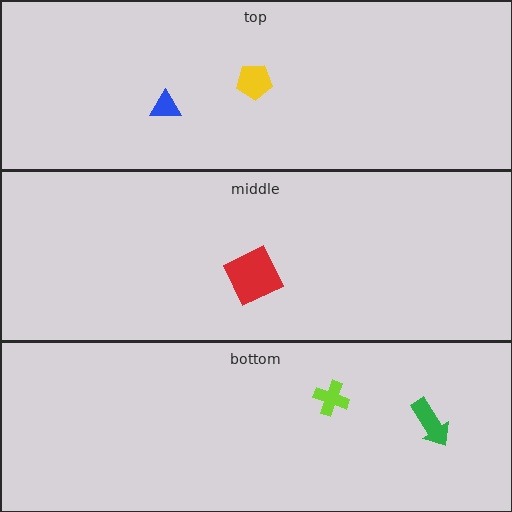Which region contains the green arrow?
The bottom region.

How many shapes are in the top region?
2.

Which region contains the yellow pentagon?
The top region.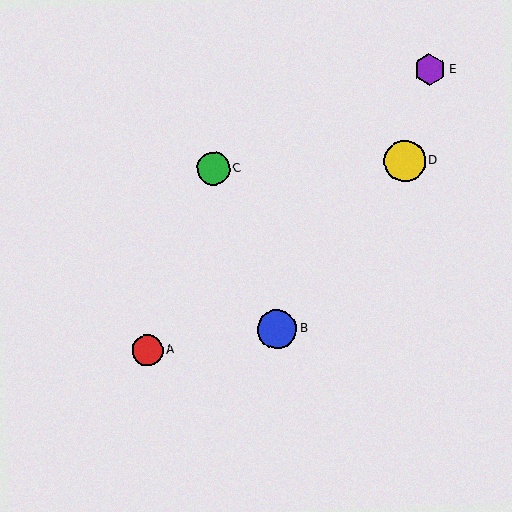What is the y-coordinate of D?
Object D is at y≈161.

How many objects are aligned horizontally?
2 objects (C, D) are aligned horizontally.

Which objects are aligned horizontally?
Objects C, D are aligned horizontally.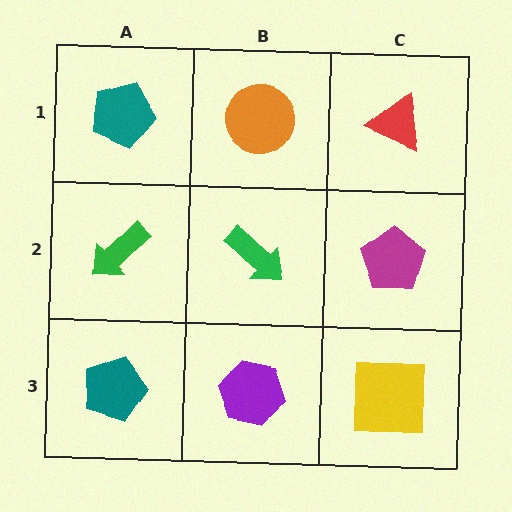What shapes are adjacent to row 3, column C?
A magenta pentagon (row 2, column C), a purple hexagon (row 3, column B).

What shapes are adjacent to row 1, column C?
A magenta pentagon (row 2, column C), an orange circle (row 1, column B).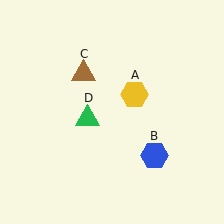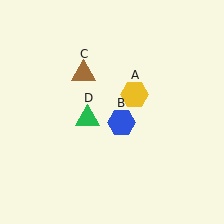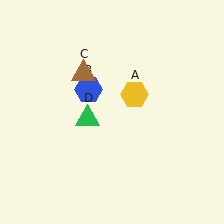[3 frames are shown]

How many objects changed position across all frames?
1 object changed position: blue hexagon (object B).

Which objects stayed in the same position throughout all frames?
Yellow hexagon (object A) and brown triangle (object C) and green triangle (object D) remained stationary.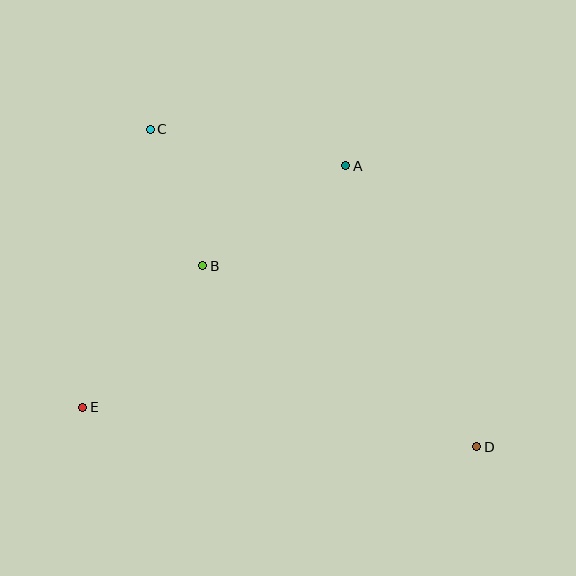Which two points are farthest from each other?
Points C and D are farthest from each other.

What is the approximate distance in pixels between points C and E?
The distance between C and E is approximately 286 pixels.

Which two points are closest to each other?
Points B and C are closest to each other.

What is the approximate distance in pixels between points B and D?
The distance between B and D is approximately 329 pixels.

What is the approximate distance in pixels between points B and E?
The distance between B and E is approximately 186 pixels.